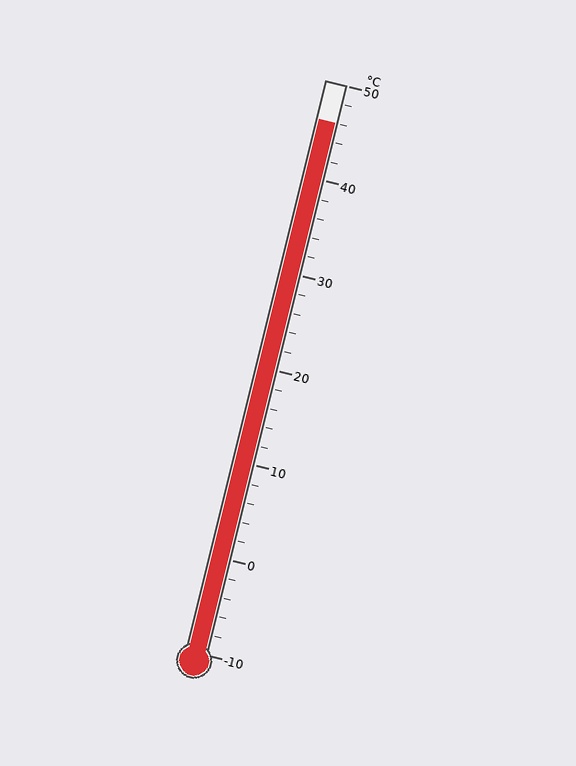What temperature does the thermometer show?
The thermometer shows approximately 46°C.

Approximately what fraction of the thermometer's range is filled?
The thermometer is filled to approximately 95% of its range.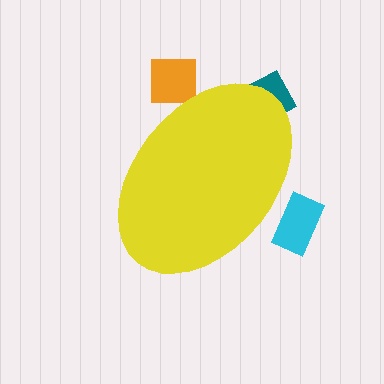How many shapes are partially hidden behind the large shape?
3 shapes are partially hidden.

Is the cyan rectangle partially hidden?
Yes, the cyan rectangle is partially hidden behind the yellow ellipse.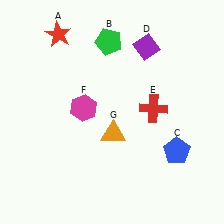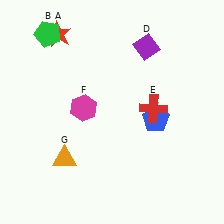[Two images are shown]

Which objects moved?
The objects that moved are: the green pentagon (B), the blue pentagon (C), the orange triangle (G).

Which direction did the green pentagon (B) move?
The green pentagon (B) moved left.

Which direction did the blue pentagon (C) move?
The blue pentagon (C) moved up.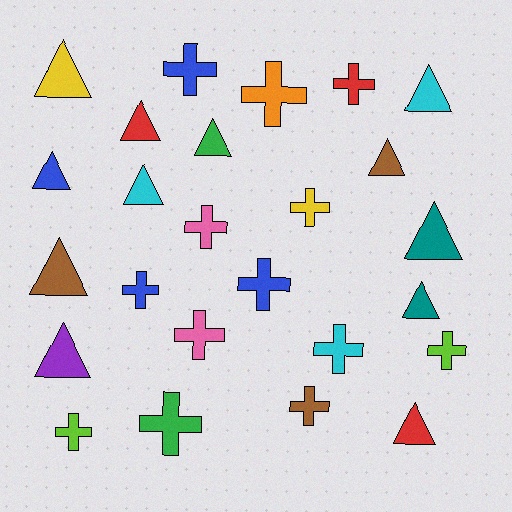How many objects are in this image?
There are 25 objects.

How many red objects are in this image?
There are 3 red objects.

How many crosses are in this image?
There are 13 crosses.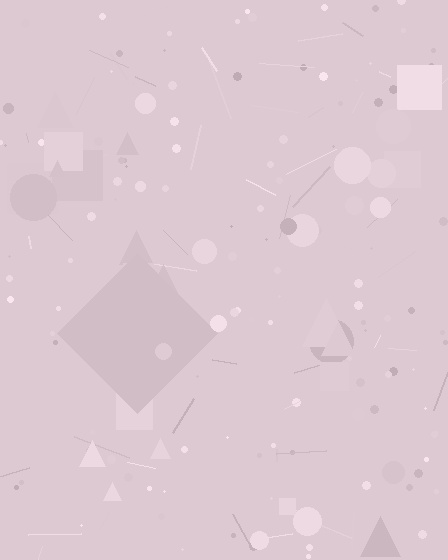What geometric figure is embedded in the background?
A diamond is embedded in the background.